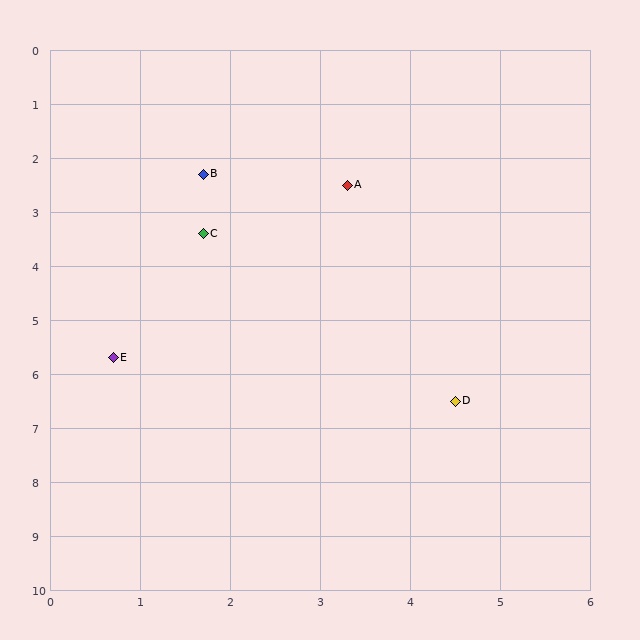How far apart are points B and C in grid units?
Points B and C are about 1.1 grid units apart.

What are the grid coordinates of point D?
Point D is at approximately (4.5, 6.5).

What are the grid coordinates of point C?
Point C is at approximately (1.7, 3.4).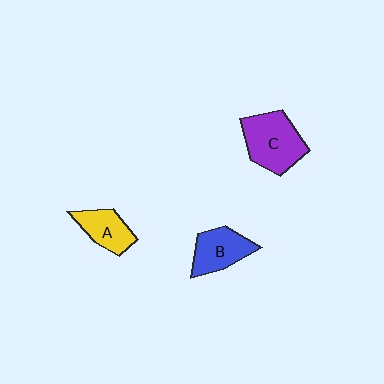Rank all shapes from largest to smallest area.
From largest to smallest: C (purple), B (blue), A (yellow).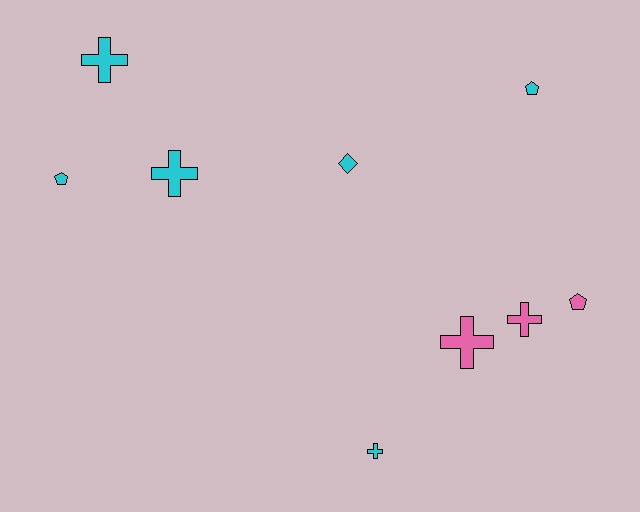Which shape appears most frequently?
Cross, with 5 objects.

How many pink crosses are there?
There are 2 pink crosses.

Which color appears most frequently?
Cyan, with 6 objects.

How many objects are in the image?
There are 9 objects.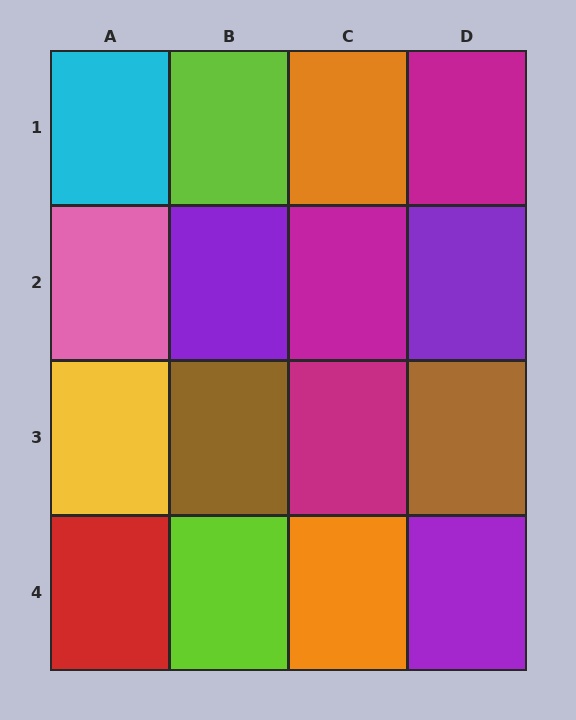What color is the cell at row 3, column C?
Magenta.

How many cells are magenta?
3 cells are magenta.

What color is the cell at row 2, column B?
Purple.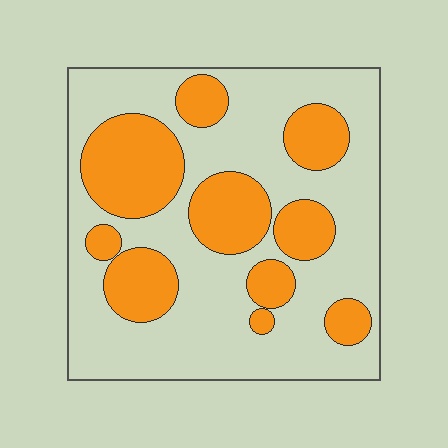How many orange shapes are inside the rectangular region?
10.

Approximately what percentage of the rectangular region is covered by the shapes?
Approximately 35%.